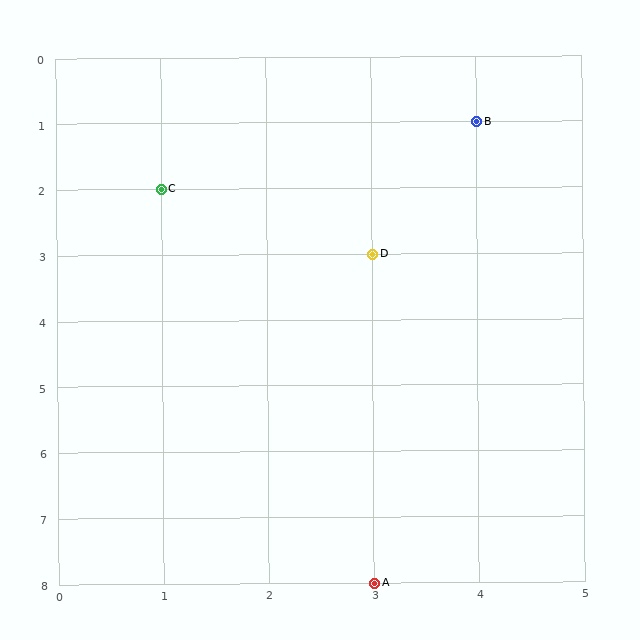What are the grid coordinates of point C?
Point C is at grid coordinates (1, 2).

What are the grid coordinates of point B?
Point B is at grid coordinates (4, 1).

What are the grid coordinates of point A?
Point A is at grid coordinates (3, 8).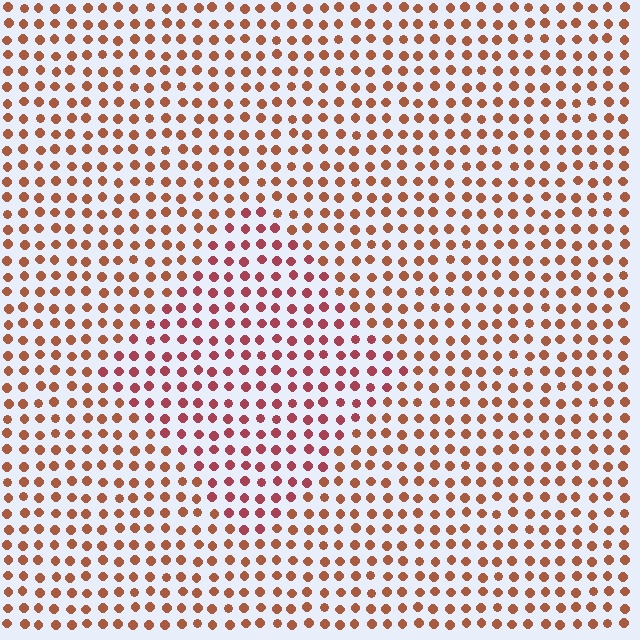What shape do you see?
I see a diamond.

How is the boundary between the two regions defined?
The boundary is defined purely by a slight shift in hue (about 27 degrees). Spacing, size, and orientation are identical on both sides.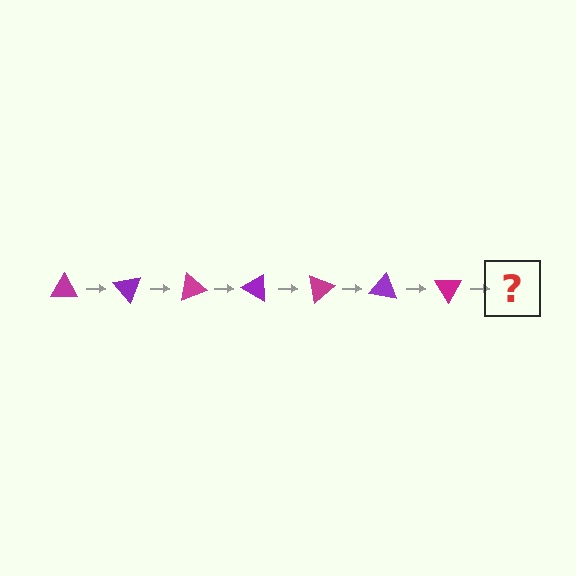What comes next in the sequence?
The next element should be a purple triangle, rotated 350 degrees from the start.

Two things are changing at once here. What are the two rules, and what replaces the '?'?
The two rules are that it rotates 50 degrees each step and the color cycles through magenta and purple. The '?' should be a purple triangle, rotated 350 degrees from the start.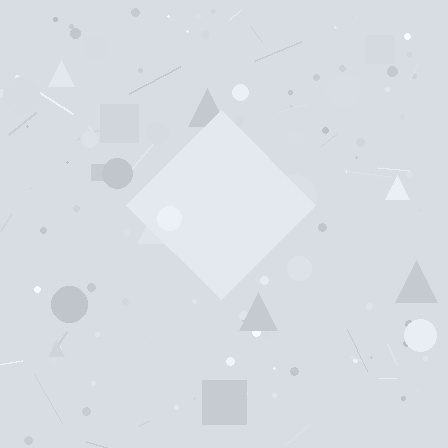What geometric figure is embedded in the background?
A diamond is embedded in the background.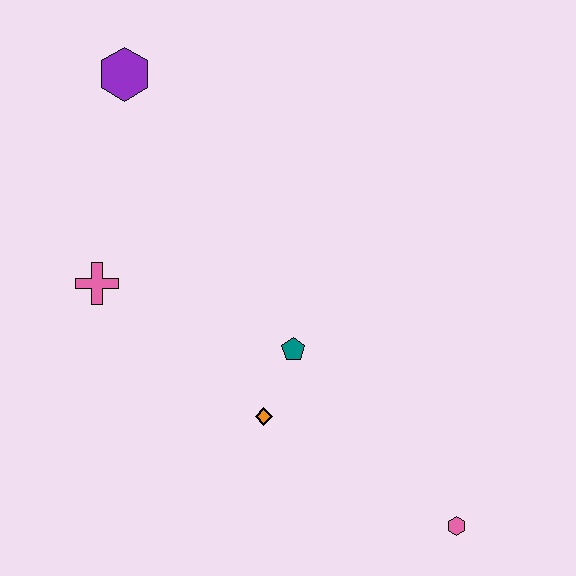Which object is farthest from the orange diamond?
The purple hexagon is farthest from the orange diamond.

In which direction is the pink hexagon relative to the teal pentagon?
The pink hexagon is below the teal pentagon.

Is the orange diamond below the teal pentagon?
Yes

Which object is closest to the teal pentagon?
The orange diamond is closest to the teal pentagon.